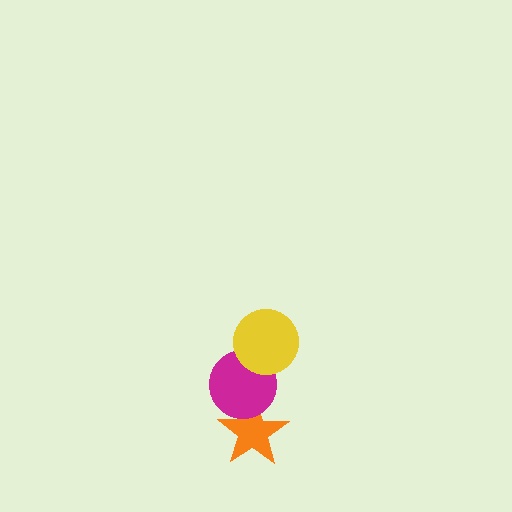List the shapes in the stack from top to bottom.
From top to bottom: the yellow circle, the magenta circle, the orange star.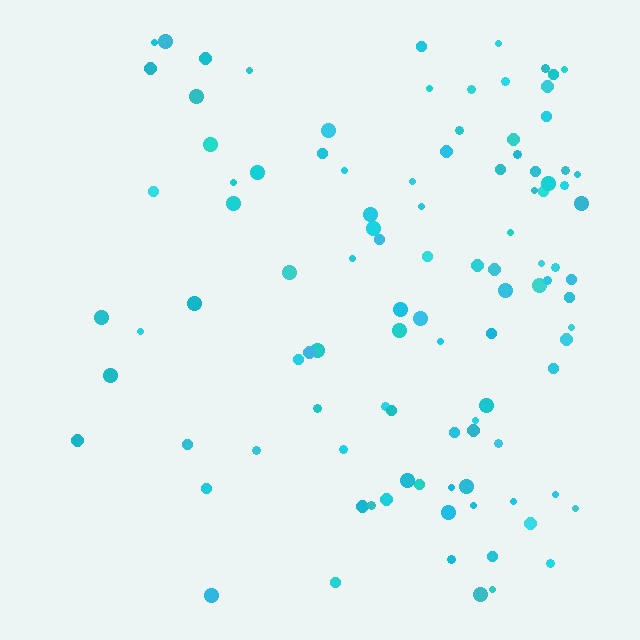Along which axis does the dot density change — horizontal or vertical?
Horizontal.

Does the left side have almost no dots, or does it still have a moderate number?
Still a moderate number, just noticeably fewer than the right.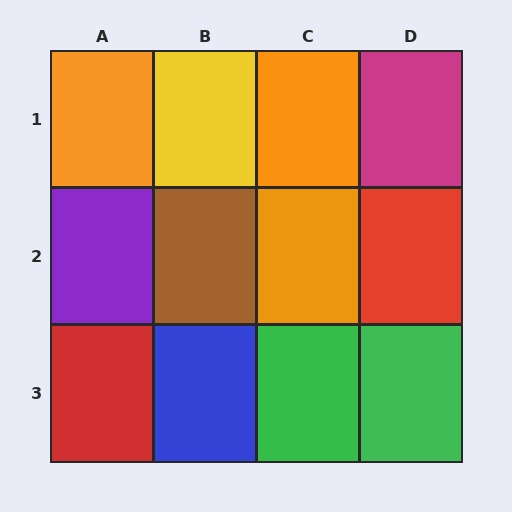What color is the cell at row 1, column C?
Orange.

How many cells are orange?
3 cells are orange.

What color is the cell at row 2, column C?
Orange.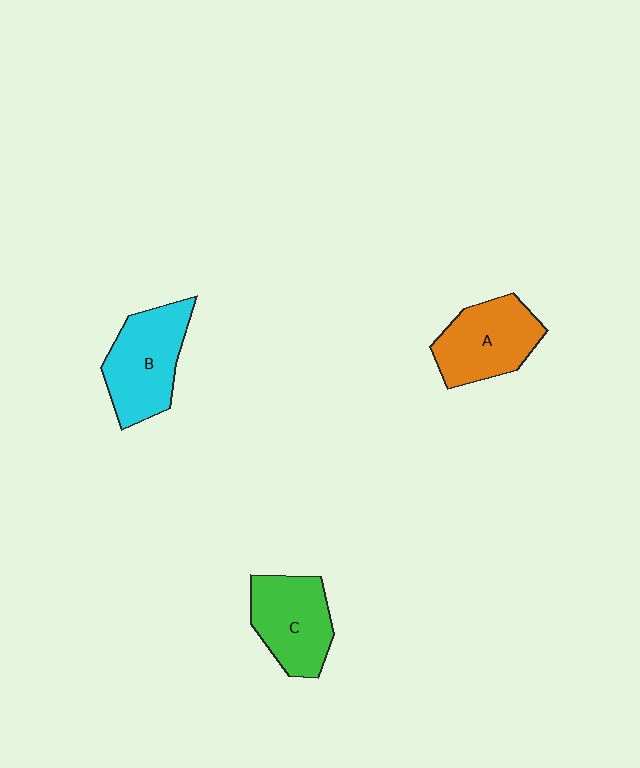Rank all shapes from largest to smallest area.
From largest to smallest: B (cyan), A (orange), C (green).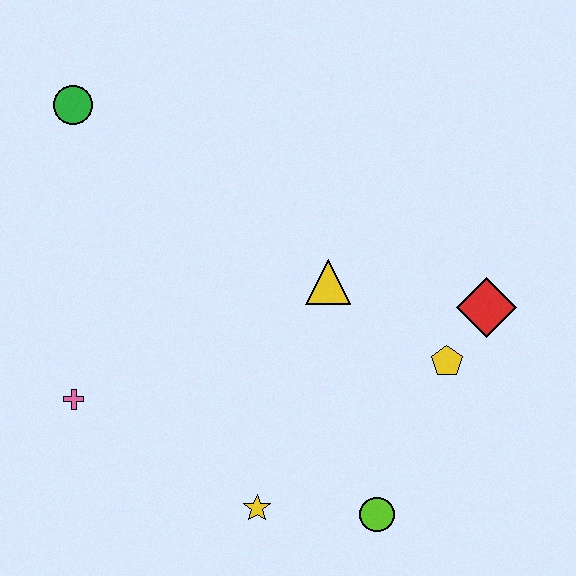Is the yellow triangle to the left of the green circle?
No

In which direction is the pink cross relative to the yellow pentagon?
The pink cross is to the left of the yellow pentagon.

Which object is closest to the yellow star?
The lime circle is closest to the yellow star.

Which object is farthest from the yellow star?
The green circle is farthest from the yellow star.